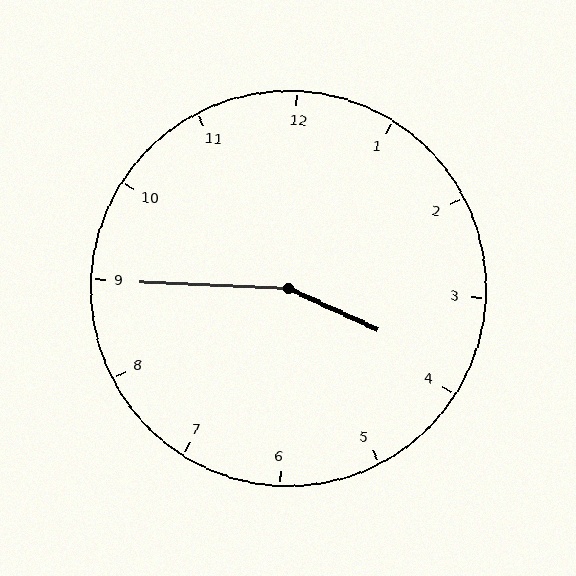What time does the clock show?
3:45.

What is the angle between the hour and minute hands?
Approximately 158 degrees.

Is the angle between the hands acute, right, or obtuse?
It is obtuse.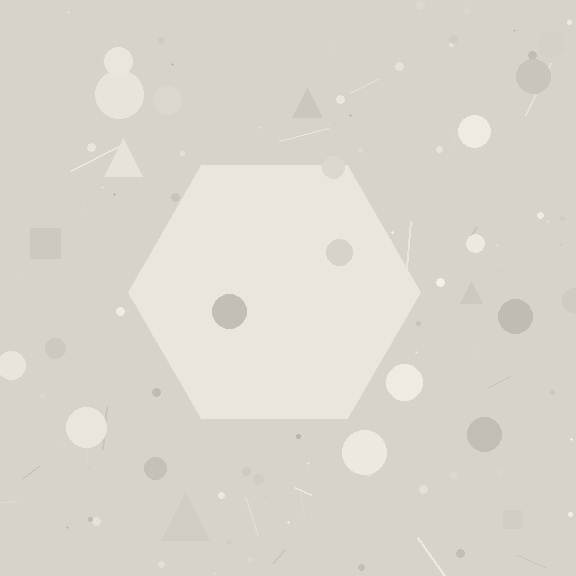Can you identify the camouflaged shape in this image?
The camouflaged shape is a hexagon.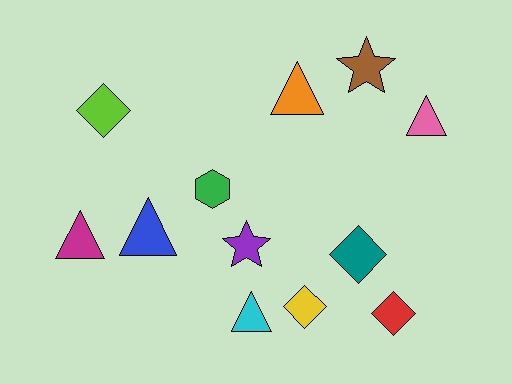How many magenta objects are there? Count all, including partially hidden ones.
There is 1 magenta object.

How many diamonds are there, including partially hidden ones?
There are 4 diamonds.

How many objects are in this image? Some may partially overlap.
There are 12 objects.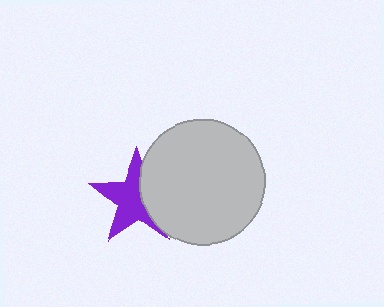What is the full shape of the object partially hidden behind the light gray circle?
The partially hidden object is a purple star.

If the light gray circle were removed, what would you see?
You would see the complete purple star.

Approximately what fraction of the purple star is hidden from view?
Roughly 37% of the purple star is hidden behind the light gray circle.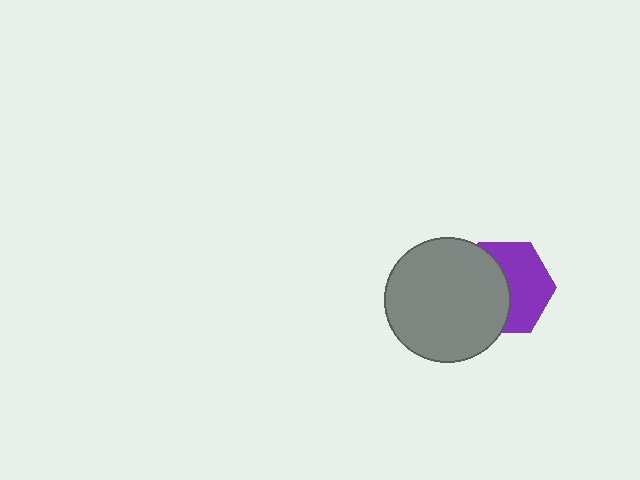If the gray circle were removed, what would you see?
You would see the complete purple hexagon.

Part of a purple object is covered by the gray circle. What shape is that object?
It is a hexagon.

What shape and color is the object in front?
The object in front is a gray circle.